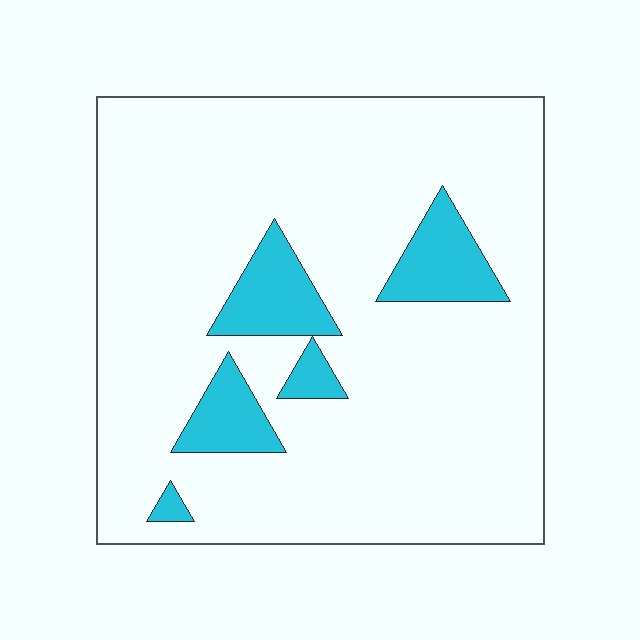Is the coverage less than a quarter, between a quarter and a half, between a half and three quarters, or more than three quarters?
Less than a quarter.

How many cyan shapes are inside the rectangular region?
5.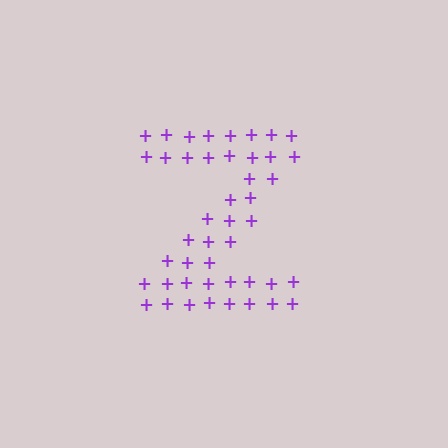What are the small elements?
The small elements are plus signs.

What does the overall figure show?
The overall figure shows the letter Z.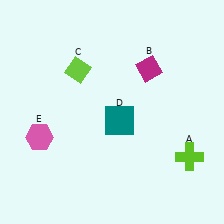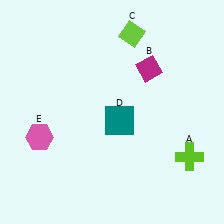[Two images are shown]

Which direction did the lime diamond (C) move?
The lime diamond (C) moved right.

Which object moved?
The lime diamond (C) moved right.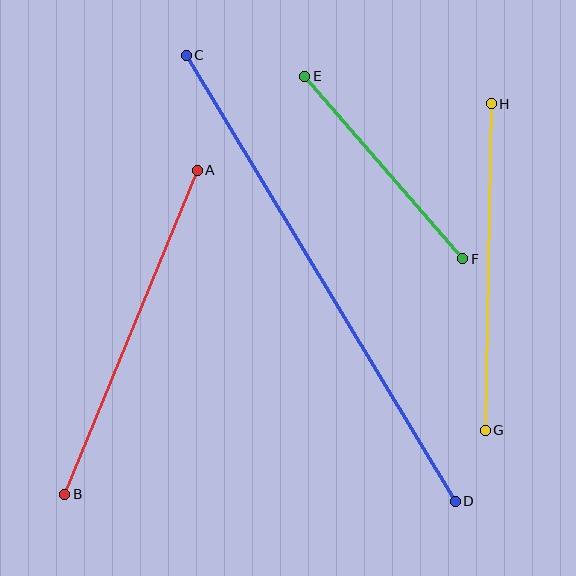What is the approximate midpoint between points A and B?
The midpoint is at approximately (131, 332) pixels.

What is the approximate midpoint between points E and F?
The midpoint is at approximately (384, 168) pixels.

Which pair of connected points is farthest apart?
Points C and D are farthest apart.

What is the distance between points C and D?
The distance is approximately 521 pixels.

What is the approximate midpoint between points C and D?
The midpoint is at approximately (321, 278) pixels.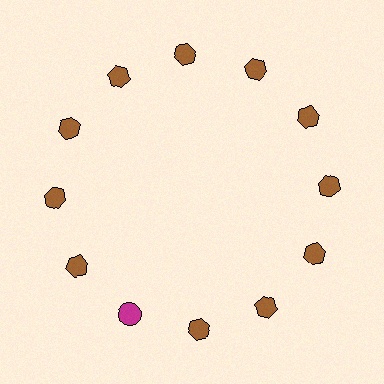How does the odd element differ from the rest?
It differs in both color (magenta instead of brown) and shape (circle instead of hexagon).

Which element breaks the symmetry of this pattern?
The magenta circle at roughly the 7 o'clock position breaks the symmetry. All other shapes are brown hexagons.